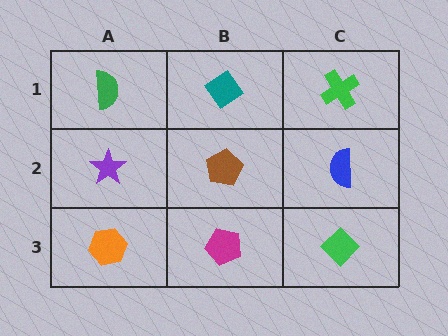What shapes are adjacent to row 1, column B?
A brown pentagon (row 2, column B), a green semicircle (row 1, column A), a green cross (row 1, column C).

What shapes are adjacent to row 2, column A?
A green semicircle (row 1, column A), an orange hexagon (row 3, column A), a brown pentagon (row 2, column B).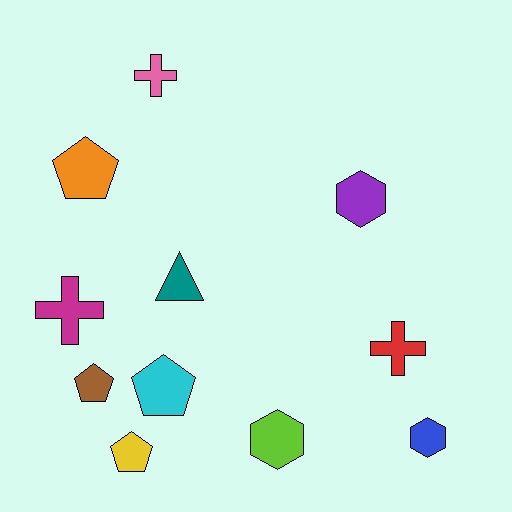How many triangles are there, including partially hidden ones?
There is 1 triangle.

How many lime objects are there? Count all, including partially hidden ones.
There is 1 lime object.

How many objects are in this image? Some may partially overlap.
There are 11 objects.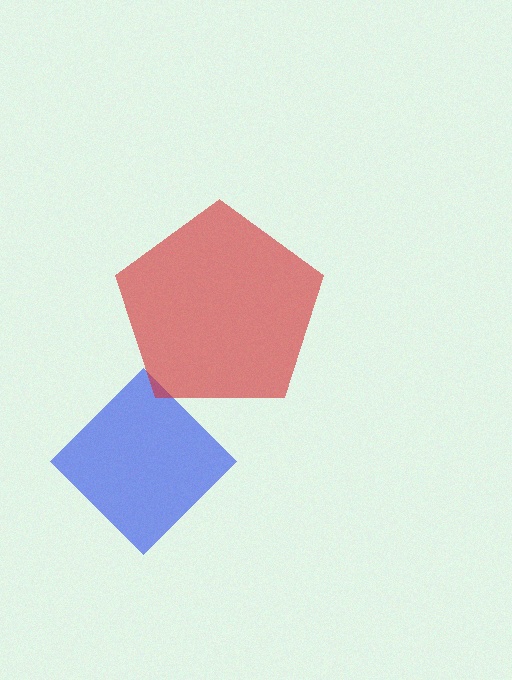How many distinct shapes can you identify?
There are 2 distinct shapes: a blue diamond, a red pentagon.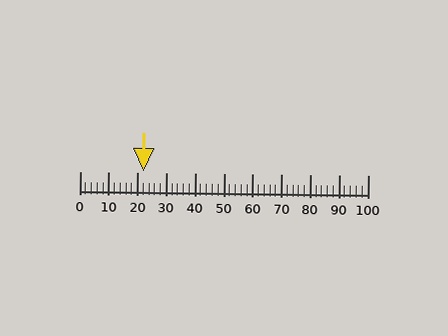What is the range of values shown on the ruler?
The ruler shows values from 0 to 100.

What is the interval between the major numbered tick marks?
The major tick marks are spaced 10 units apart.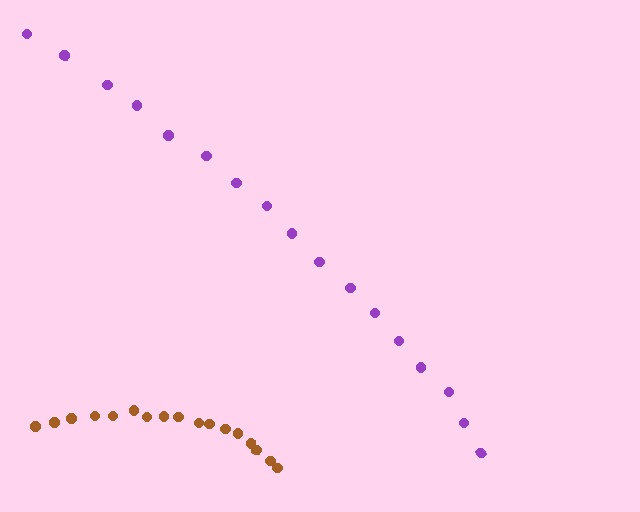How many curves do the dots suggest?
There are 2 distinct paths.